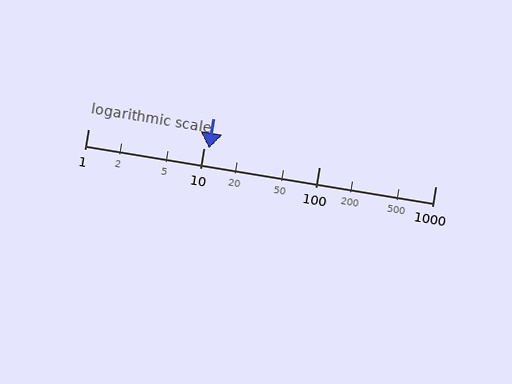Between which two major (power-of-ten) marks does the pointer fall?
The pointer is between 10 and 100.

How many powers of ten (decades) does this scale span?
The scale spans 3 decades, from 1 to 1000.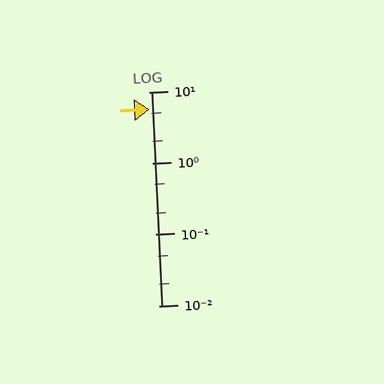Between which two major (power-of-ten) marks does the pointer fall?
The pointer is between 1 and 10.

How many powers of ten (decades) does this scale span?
The scale spans 3 decades, from 0.01 to 10.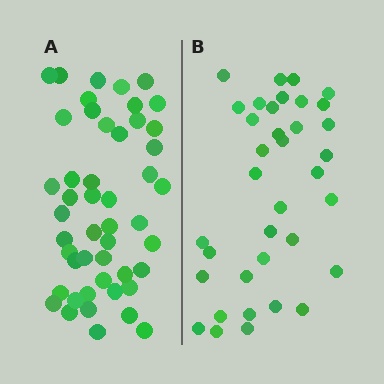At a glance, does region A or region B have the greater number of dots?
Region A (the left region) has more dots.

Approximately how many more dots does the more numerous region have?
Region A has roughly 12 or so more dots than region B.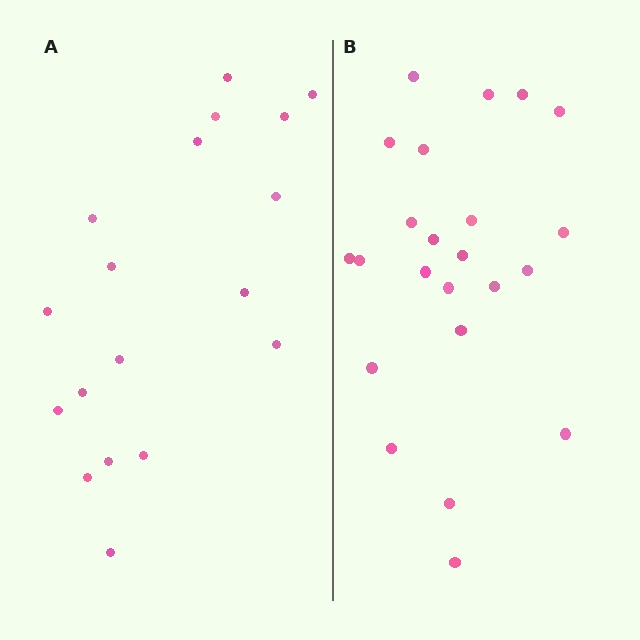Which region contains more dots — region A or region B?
Region B (the right region) has more dots.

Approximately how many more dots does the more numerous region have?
Region B has about 5 more dots than region A.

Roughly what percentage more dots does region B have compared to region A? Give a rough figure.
About 30% more.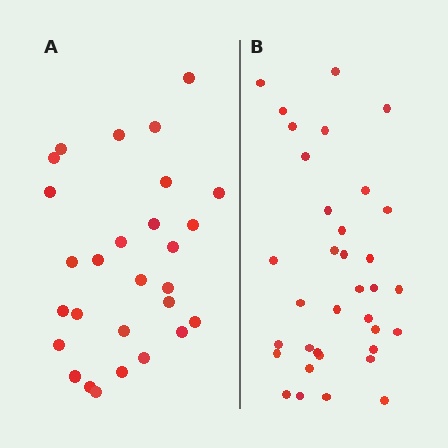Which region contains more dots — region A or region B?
Region B (the right region) has more dots.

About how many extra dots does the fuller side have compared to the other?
Region B has roughly 8 or so more dots than region A.